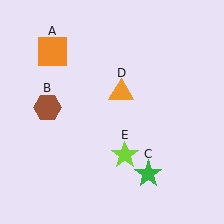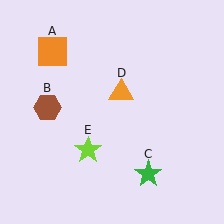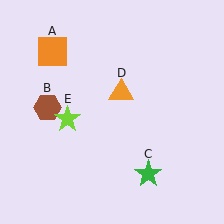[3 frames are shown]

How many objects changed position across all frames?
1 object changed position: lime star (object E).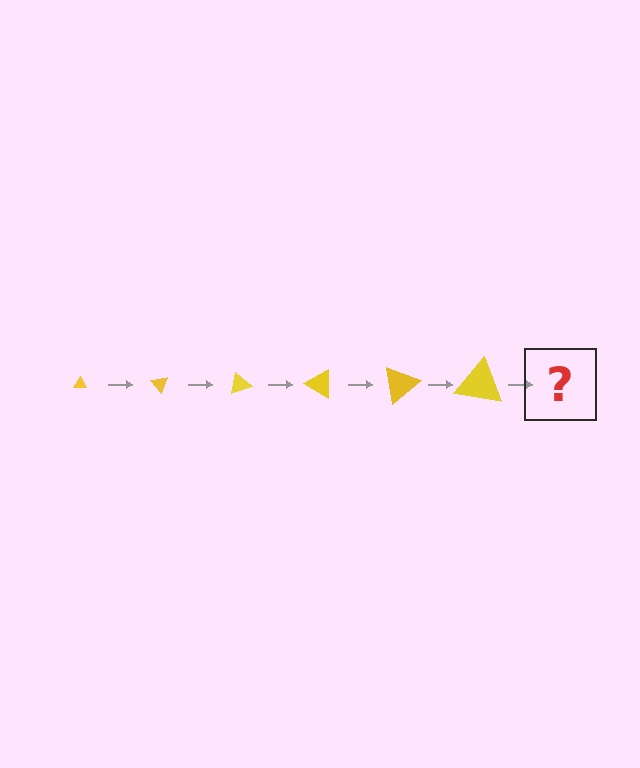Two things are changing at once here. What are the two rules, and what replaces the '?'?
The two rules are that the triangle grows larger each step and it rotates 50 degrees each step. The '?' should be a triangle, larger than the previous one and rotated 300 degrees from the start.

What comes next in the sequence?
The next element should be a triangle, larger than the previous one and rotated 300 degrees from the start.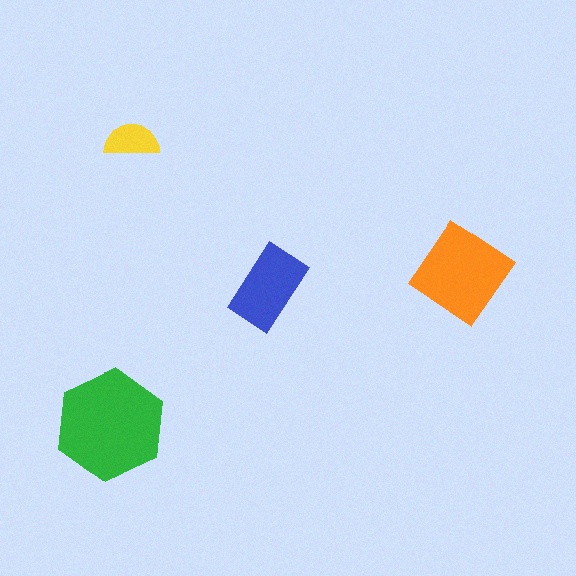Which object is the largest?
The green hexagon.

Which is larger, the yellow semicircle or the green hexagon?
The green hexagon.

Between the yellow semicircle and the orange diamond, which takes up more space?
The orange diamond.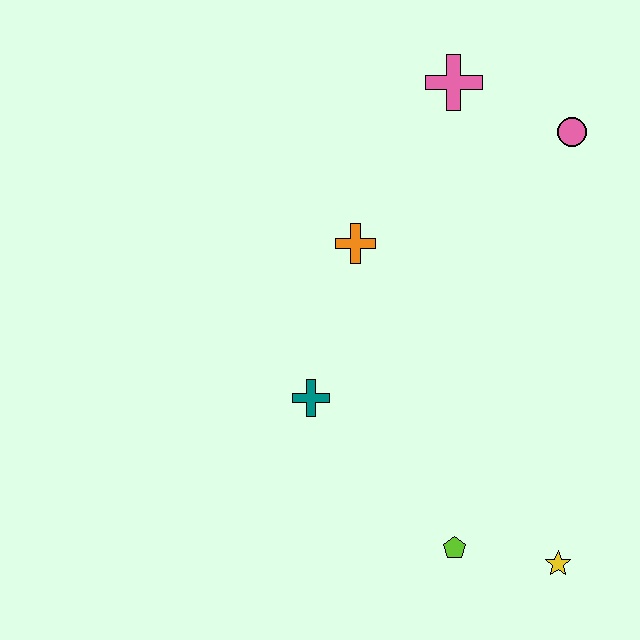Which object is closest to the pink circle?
The pink cross is closest to the pink circle.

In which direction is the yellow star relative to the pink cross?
The yellow star is below the pink cross.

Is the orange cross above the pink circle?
No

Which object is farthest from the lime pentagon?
The pink cross is farthest from the lime pentagon.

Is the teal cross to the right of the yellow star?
No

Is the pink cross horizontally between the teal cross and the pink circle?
Yes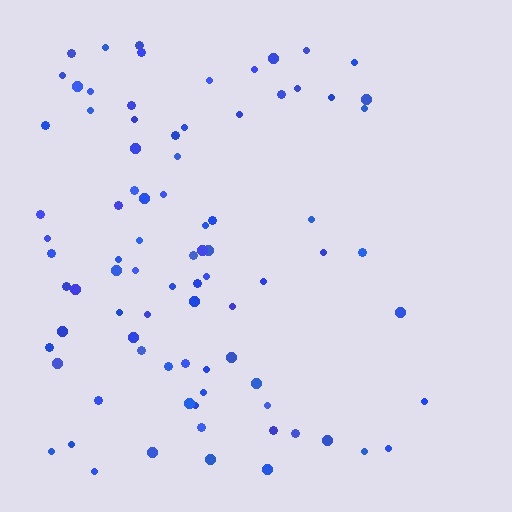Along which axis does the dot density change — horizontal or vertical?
Horizontal.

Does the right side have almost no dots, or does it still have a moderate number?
Still a moderate number, just noticeably fewer than the left.